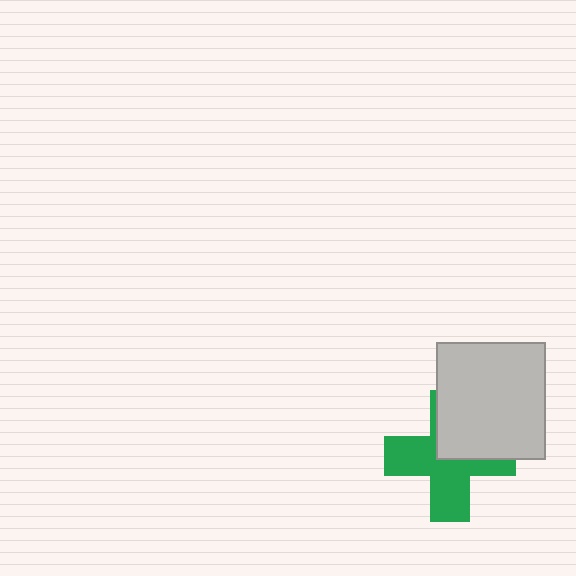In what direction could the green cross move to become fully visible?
The green cross could move toward the lower-left. That would shift it out from behind the light gray rectangle entirely.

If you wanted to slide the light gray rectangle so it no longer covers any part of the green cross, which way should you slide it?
Slide it toward the upper-right — that is the most direct way to separate the two shapes.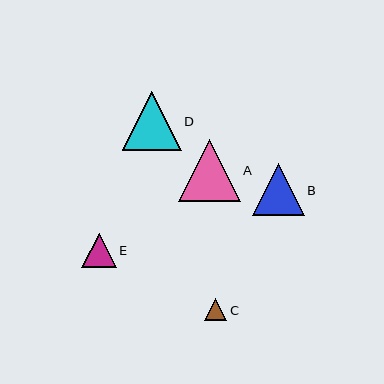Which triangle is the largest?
Triangle A is the largest with a size of approximately 62 pixels.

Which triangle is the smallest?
Triangle C is the smallest with a size of approximately 22 pixels.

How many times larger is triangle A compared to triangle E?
Triangle A is approximately 1.8 times the size of triangle E.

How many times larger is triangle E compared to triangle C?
Triangle E is approximately 1.5 times the size of triangle C.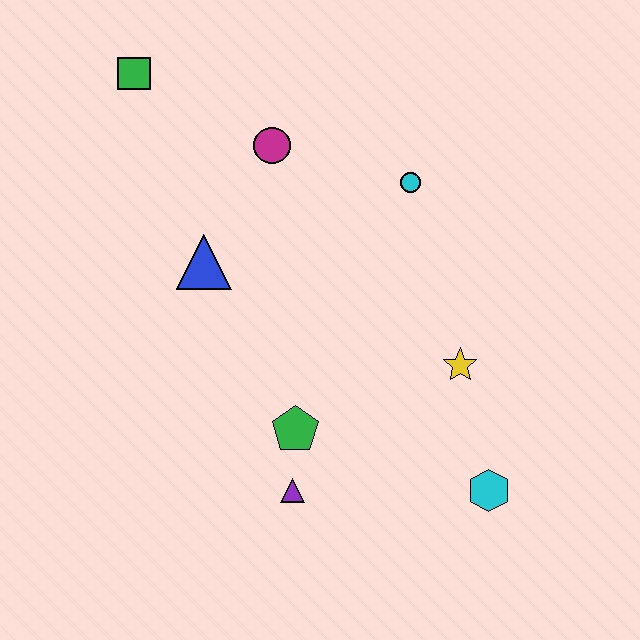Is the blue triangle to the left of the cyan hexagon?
Yes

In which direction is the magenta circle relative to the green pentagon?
The magenta circle is above the green pentagon.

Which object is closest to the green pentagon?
The purple triangle is closest to the green pentagon.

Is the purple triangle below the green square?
Yes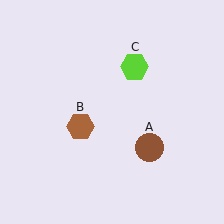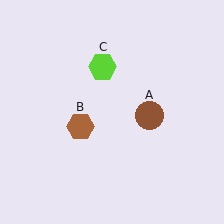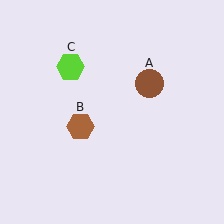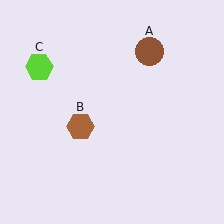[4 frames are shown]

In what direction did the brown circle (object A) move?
The brown circle (object A) moved up.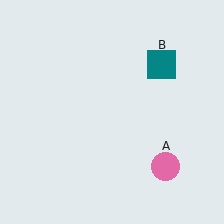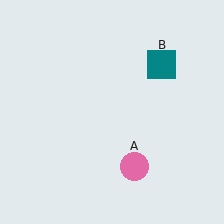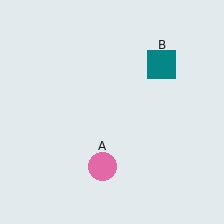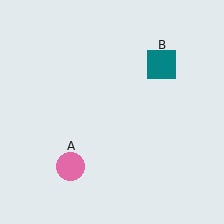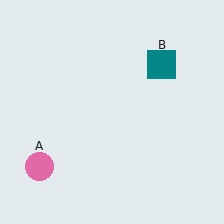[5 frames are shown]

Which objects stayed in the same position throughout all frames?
Teal square (object B) remained stationary.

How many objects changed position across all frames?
1 object changed position: pink circle (object A).